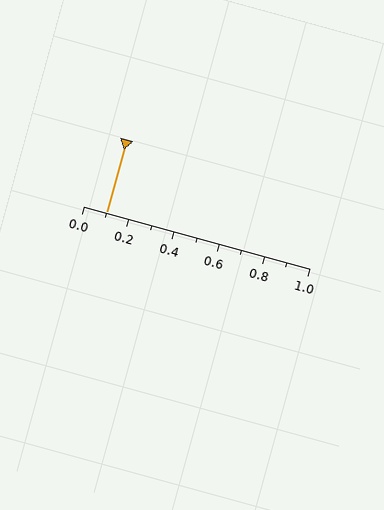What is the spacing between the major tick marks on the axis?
The major ticks are spaced 0.2 apart.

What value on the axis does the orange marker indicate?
The marker indicates approximately 0.1.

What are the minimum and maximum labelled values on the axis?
The axis runs from 0.0 to 1.0.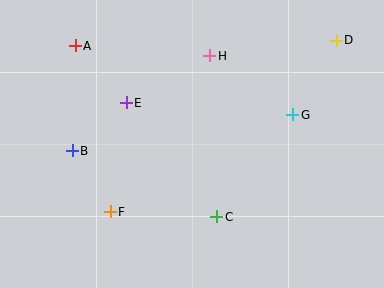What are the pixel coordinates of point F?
Point F is at (110, 212).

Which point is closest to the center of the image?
Point C at (217, 217) is closest to the center.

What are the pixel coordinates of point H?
Point H is at (210, 56).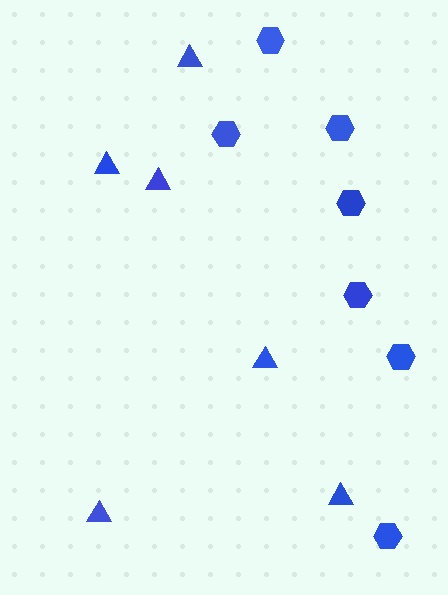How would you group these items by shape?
There are 2 groups: one group of hexagons (7) and one group of triangles (6).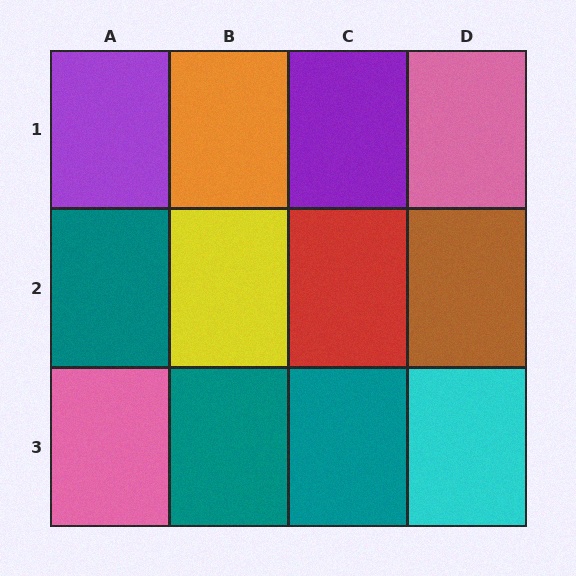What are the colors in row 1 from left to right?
Purple, orange, purple, pink.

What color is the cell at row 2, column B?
Yellow.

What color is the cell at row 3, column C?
Teal.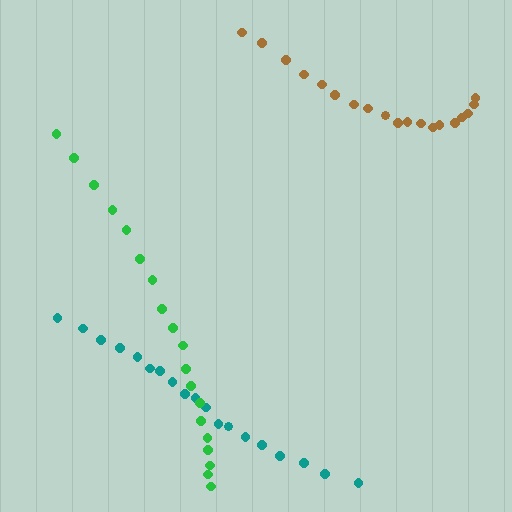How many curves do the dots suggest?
There are 3 distinct paths.